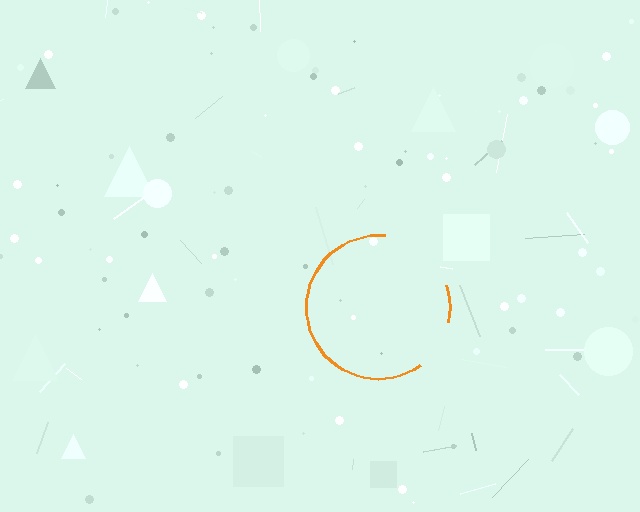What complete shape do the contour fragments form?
The contour fragments form a circle.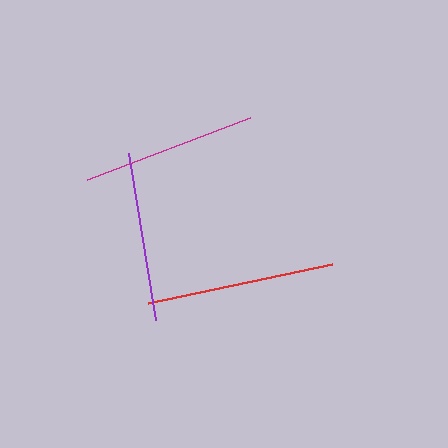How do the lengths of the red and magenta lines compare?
The red and magenta lines are approximately the same length.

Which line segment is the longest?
The red line is the longest at approximately 188 pixels.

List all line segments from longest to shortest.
From longest to shortest: red, magenta, purple.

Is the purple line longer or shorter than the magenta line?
The magenta line is longer than the purple line.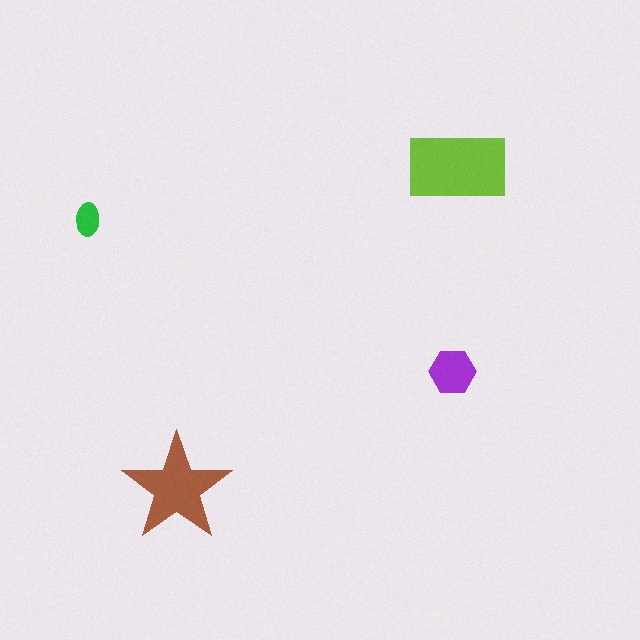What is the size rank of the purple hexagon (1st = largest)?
3rd.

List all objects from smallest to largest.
The green ellipse, the purple hexagon, the brown star, the lime rectangle.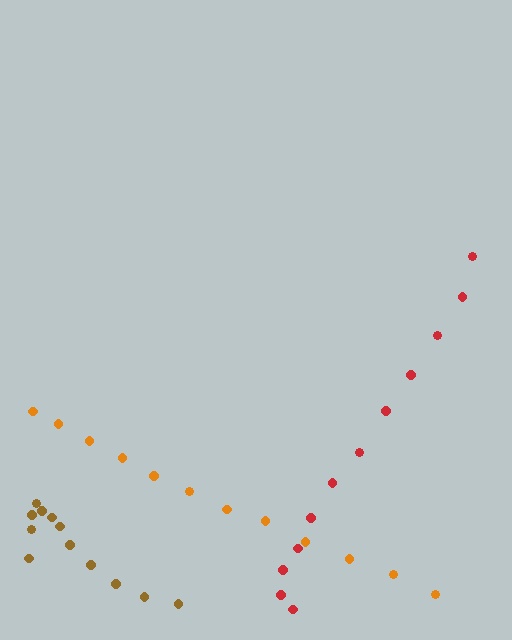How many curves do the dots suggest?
There are 3 distinct paths.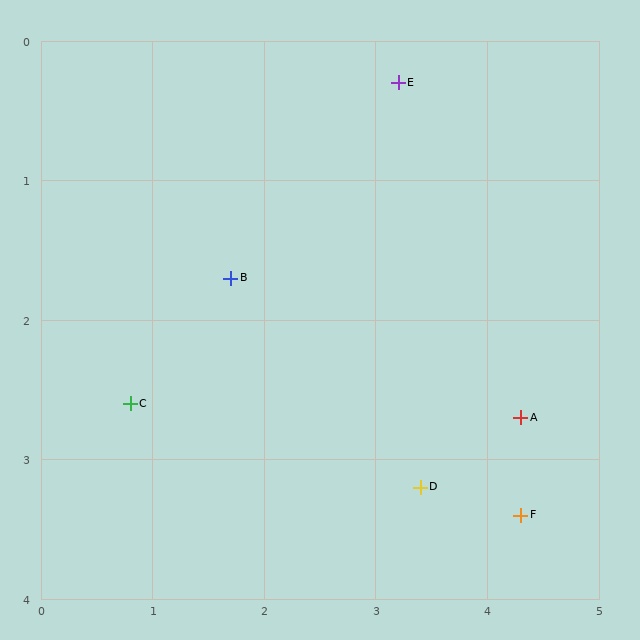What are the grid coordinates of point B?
Point B is at approximately (1.7, 1.7).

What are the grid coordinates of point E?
Point E is at approximately (3.2, 0.3).